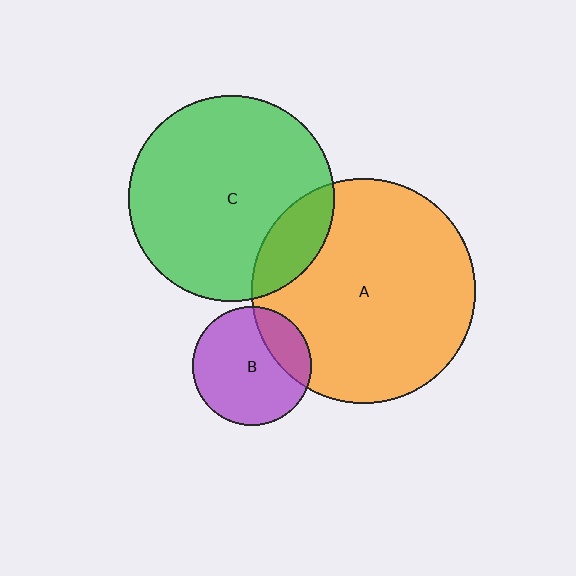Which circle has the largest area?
Circle A (orange).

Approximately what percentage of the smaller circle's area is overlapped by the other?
Approximately 15%.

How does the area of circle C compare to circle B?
Approximately 3.0 times.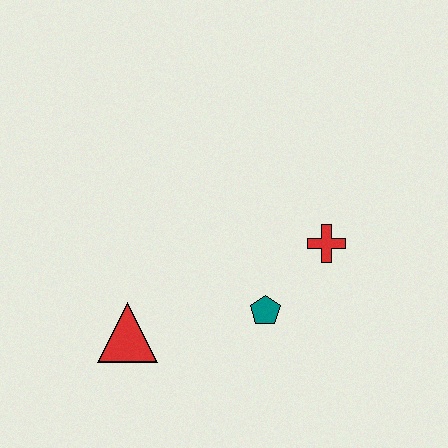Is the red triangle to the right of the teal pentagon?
No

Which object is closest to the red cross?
The teal pentagon is closest to the red cross.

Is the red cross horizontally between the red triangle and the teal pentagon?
No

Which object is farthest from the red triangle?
The red cross is farthest from the red triangle.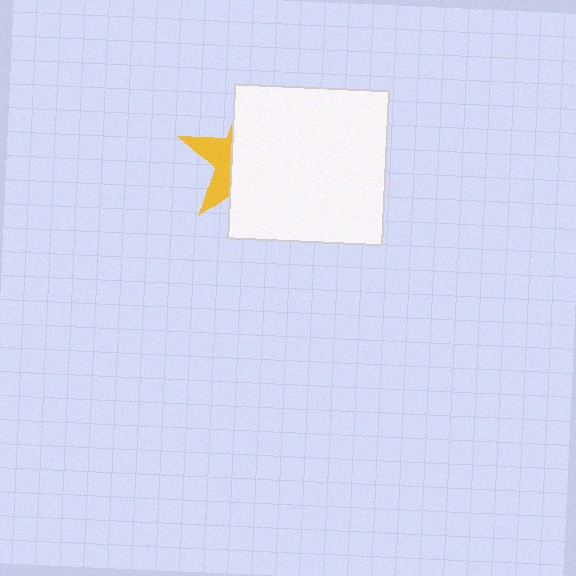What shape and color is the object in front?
The object in front is a white square.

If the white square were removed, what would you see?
You would see the complete yellow star.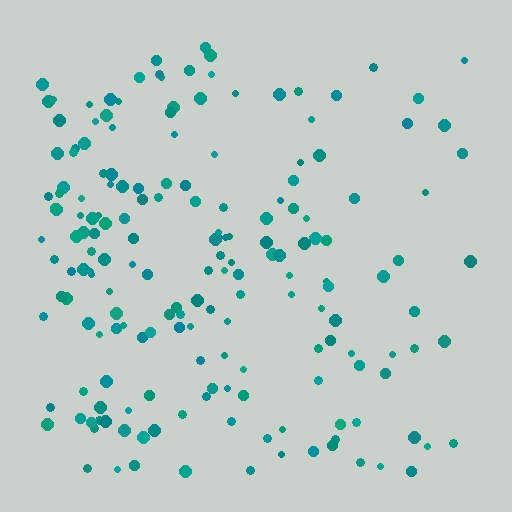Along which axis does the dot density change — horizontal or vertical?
Horizontal.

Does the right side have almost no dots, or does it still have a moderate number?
Still a moderate number, just noticeably fewer than the left.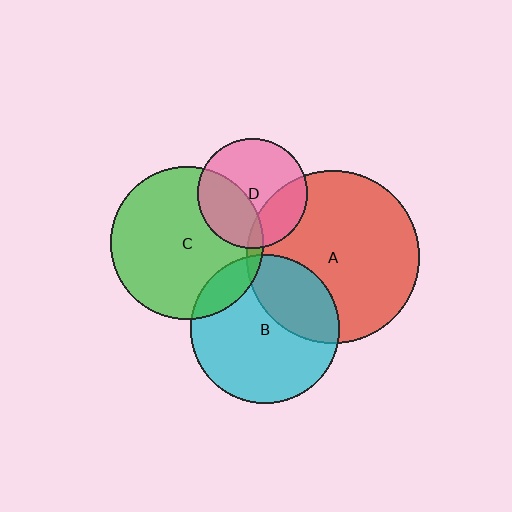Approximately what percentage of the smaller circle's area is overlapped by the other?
Approximately 25%.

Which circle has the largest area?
Circle A (red).